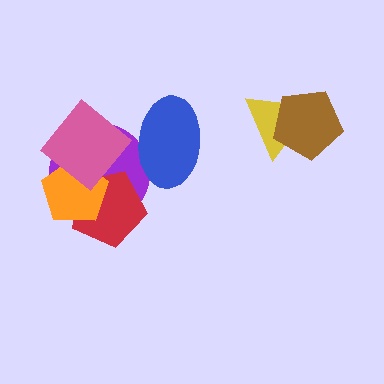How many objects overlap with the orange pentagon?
3 objects overlap with the orange pentagon.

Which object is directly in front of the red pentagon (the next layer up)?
The orange pentagon is directly in front of the red pentagon.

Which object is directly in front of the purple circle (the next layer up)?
The red pentagon is directly in front of the purple circle.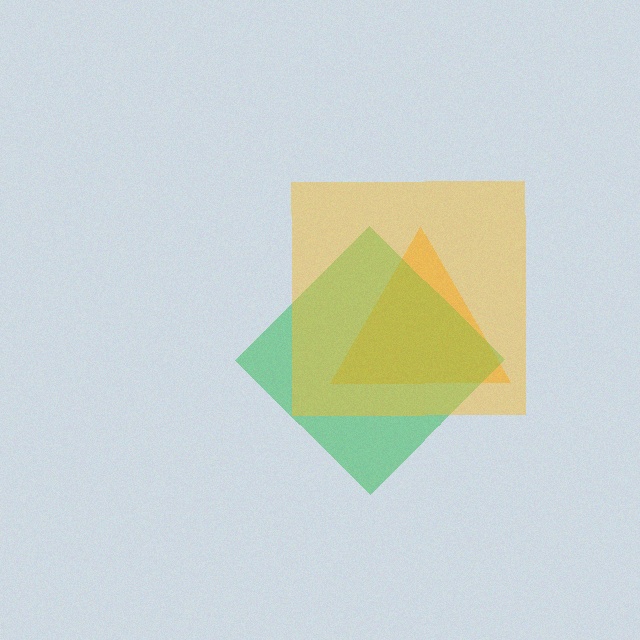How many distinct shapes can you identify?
There are 3 distinct shapes: an orange triangle, a green diamond, a yellow square.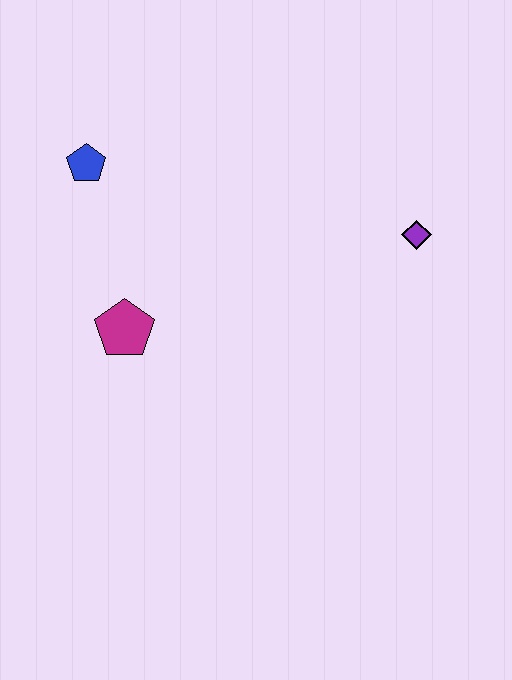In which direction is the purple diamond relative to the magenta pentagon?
The purple diamond is to the right of the magenta pentagon.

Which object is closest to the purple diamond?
The magenta pentagon is closest to the purple diamond.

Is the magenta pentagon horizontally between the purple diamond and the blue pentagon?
Yes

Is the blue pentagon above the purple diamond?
Yes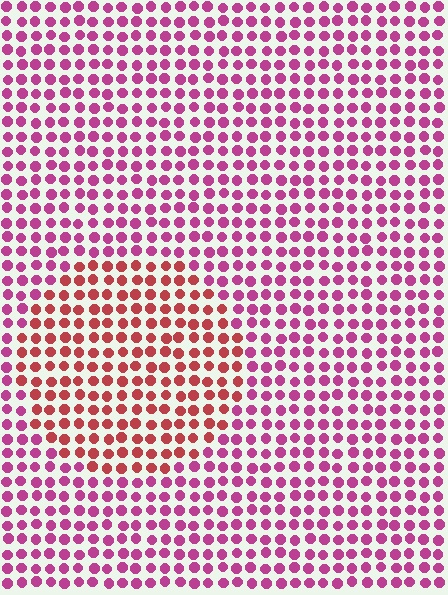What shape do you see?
I see a circle.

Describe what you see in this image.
The image is filled with small magenta elements in a uniform arrangement. A circle-shaped region is visible where the elements are tinted to a slightly different hue, forming a subtle color boundary.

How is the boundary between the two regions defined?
The boundary is defined purely by a slight shift in hue (about 36 degrees). Spacing, size, and orientation are identical on both sides.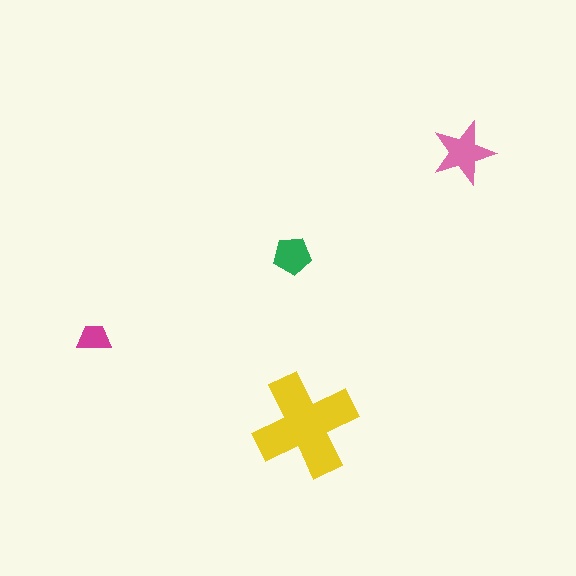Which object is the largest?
The yellow cross.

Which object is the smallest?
The magenta trapezoid.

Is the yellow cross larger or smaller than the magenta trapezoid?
Larger.